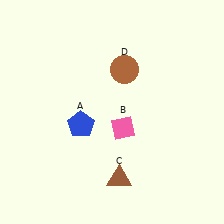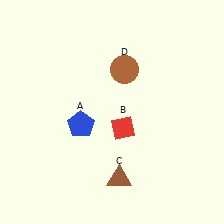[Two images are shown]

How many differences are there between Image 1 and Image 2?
There is 1 difference between the two images.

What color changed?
The diamond (B) changed from pink in Image 1 to red in Image 2.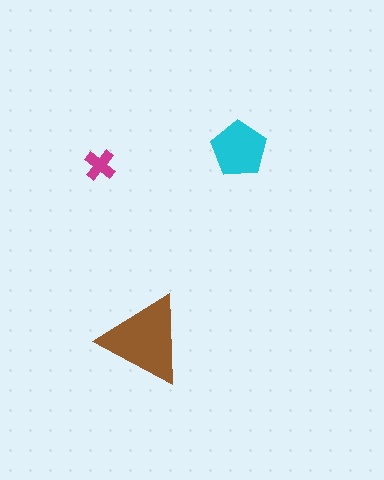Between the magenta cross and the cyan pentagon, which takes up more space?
The cyan pentagon.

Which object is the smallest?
The magenta cross.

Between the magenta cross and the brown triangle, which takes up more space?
The brown triangle.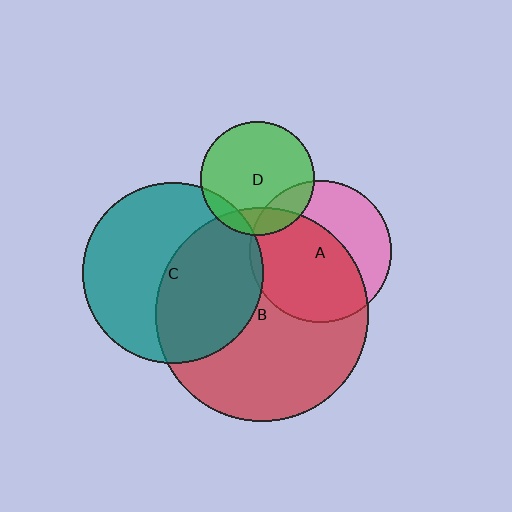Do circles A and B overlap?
Yes.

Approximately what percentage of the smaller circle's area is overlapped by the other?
Approximately 60%.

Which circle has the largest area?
Circle B (red).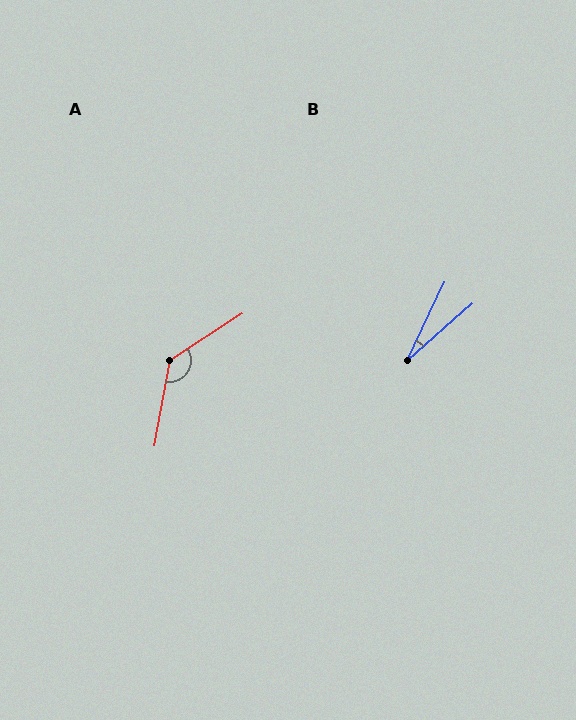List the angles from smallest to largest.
B (23°), A (133°).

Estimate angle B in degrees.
Approximately 23 degrees.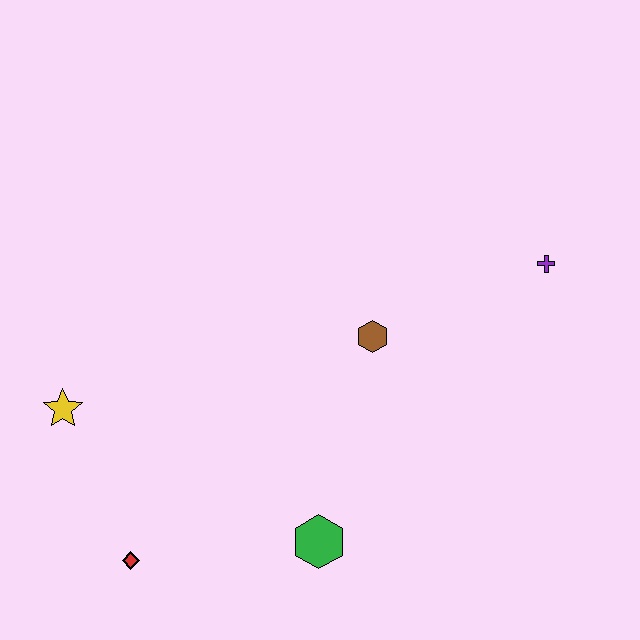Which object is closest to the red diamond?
The yellow star is closest to the red diamond.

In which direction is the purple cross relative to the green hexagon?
The purple cross is above the green hexagon.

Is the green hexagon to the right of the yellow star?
Yes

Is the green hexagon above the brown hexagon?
No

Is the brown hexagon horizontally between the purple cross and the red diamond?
Yes